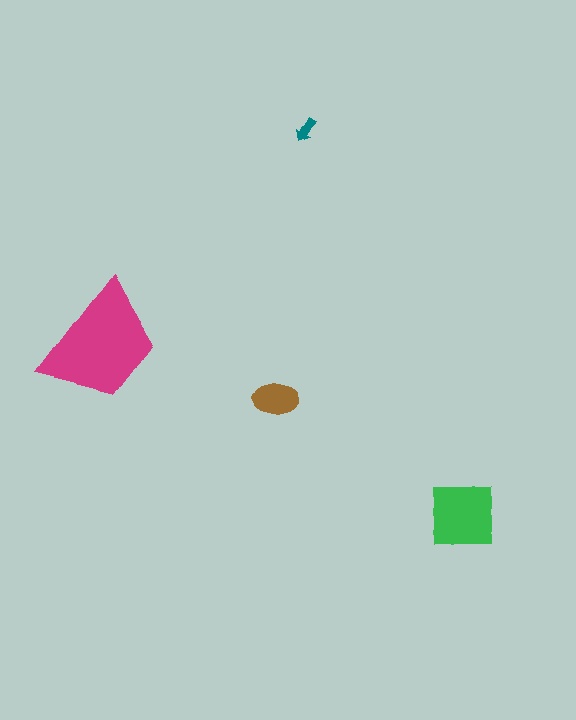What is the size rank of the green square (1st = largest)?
2nd.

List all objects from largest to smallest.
The magenta trapezoid, the green square, the brown ellipse, the teal arrow.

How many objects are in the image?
There are 4 objects in the image.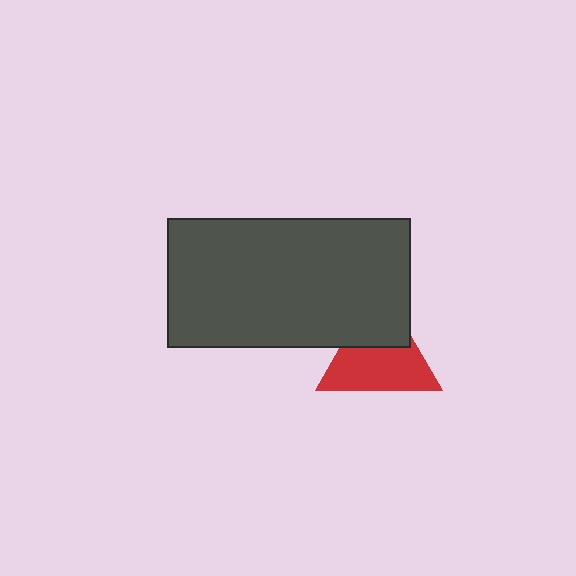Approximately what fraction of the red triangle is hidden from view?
Roughly 36% of the red triangle is hidden behind the dark gray rectangle.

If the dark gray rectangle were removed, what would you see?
You would see the complete red triangle.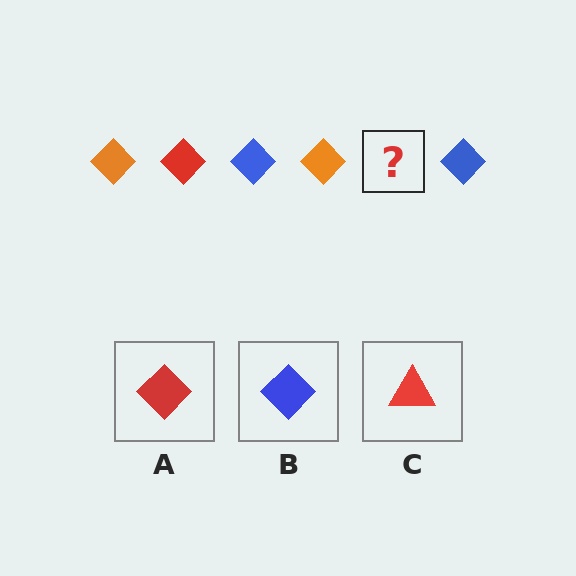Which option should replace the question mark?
Option A.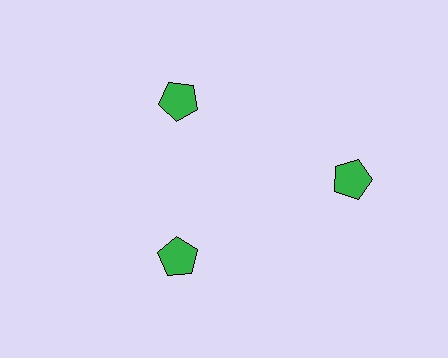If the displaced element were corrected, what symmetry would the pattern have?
It would have 3-fold rotational symmetry — the pattern would map onto itself every 120 degrees.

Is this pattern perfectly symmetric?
No. The 3 green pentagons are arranged in a ring, but one element near the 3 o'clock position is pushed outward from the center, breaking the 3-fold rotational symmetry.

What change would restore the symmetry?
The symmetry would be restored by moving it inward, back onto the ring so that all 3 pentagons sit at equal angles and equal distance from the center.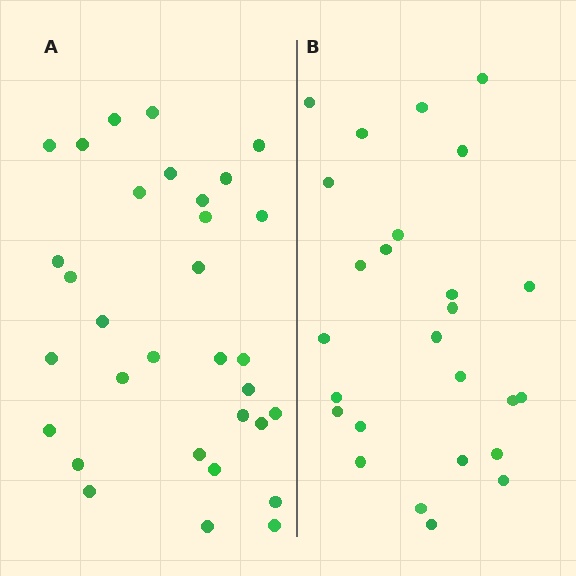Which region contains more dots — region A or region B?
Region A (the left region) has more dots.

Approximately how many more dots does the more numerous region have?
Region A has about 6 more dots than region B.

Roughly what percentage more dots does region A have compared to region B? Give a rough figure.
About 25% more.